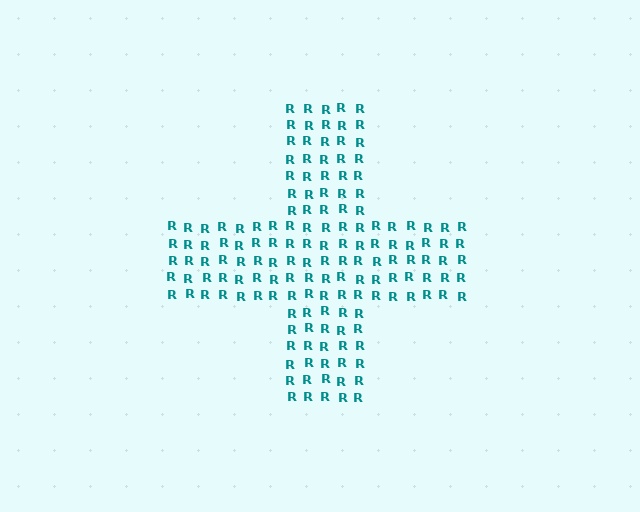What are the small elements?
The small elements are letter R's.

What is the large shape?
The large shape is a cross.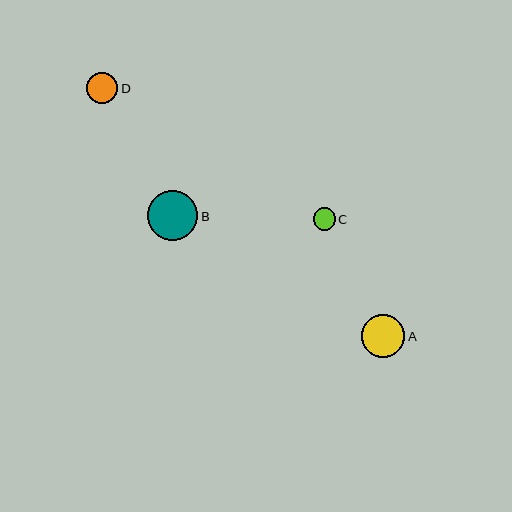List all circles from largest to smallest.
From largest to smallest: B, A, D, C.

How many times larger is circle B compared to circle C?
Circle B is approximately 2.3 times the size of circle C.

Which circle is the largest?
Circle B is the largest with a size of approximately 50 pixels.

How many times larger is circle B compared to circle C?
Circle B is approximately 2.3 times the size of circle C.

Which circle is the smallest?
Circle C is the smallest with a size of approximately 22 pixels.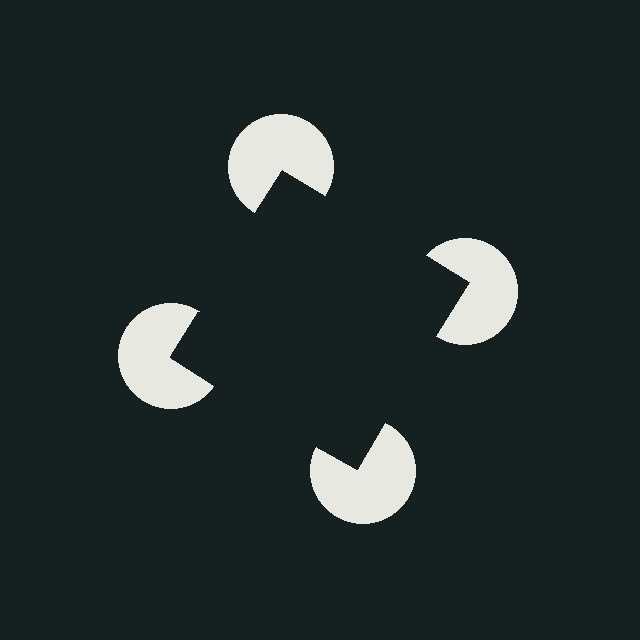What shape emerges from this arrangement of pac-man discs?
An illusory square — its edges are inferred from the aligned wedge cuts in the pac-man discs, not physically drawn.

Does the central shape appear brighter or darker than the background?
It typically appears slightly darker than the background, even though no actual brightness change is drawn.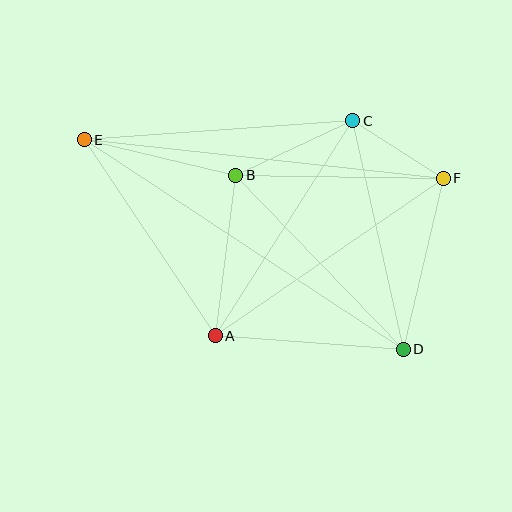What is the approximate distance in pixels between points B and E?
The distance between B and E is approximately 156 pixels.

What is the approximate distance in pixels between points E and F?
The distance between E and F is approximately 361 pixels.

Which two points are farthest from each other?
Points D and E are farthest from each other.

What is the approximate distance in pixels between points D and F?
The distance between D and F is approximately 176 pixels.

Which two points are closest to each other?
Points C and F are closest to each other.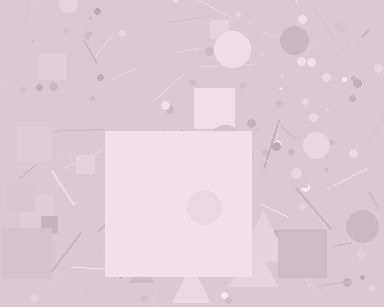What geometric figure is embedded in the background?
A square is embedded in the background.